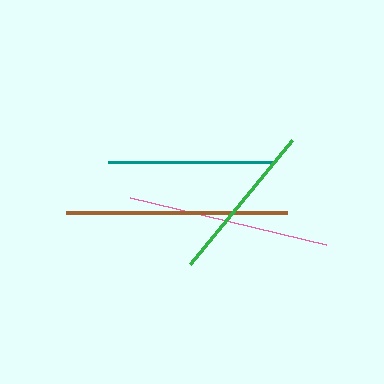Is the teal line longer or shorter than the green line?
The teal line is longer than the green line.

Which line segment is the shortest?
The green line is the shortest at approximately 160 pixels.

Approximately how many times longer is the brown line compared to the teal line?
The brown line is approximately 1.3 times the length of the teal line.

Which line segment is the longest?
The brown line is the longest at approximately 221 pixels.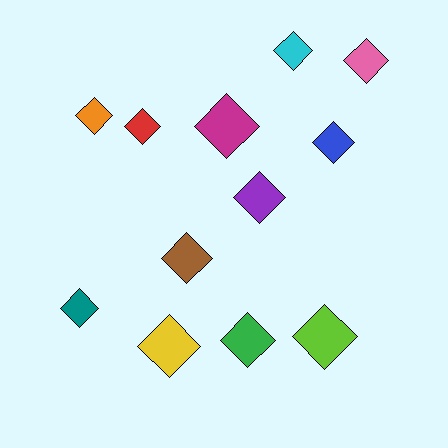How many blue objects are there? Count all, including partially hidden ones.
There is 1 blue object.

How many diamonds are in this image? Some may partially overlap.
There are 12 diamonds.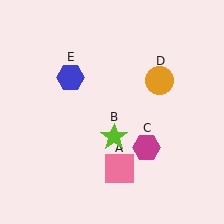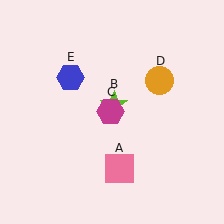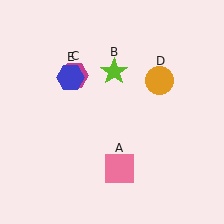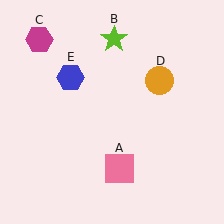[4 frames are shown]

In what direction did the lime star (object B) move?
The lime star (object B) moved up.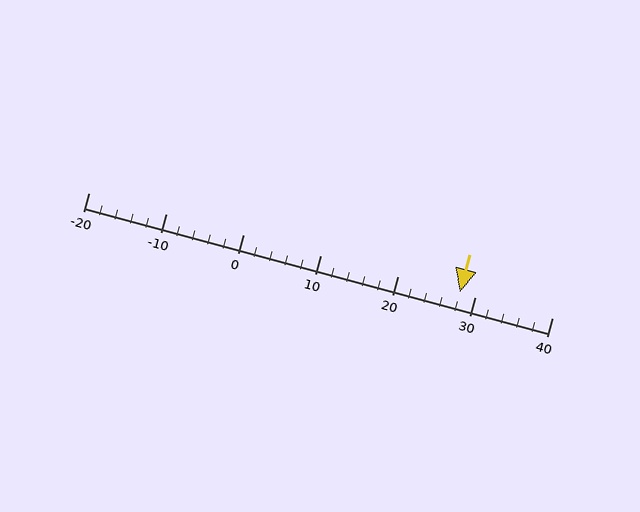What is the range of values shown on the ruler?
The ruler shows values from -20 to 40.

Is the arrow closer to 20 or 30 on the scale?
The arrow is closer to 30.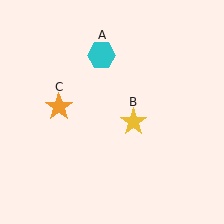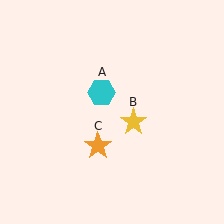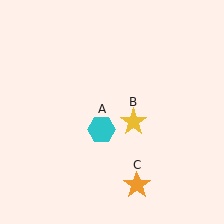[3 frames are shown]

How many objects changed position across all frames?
2 objects changed position: cyan hexagon (object A), orange star (object C).